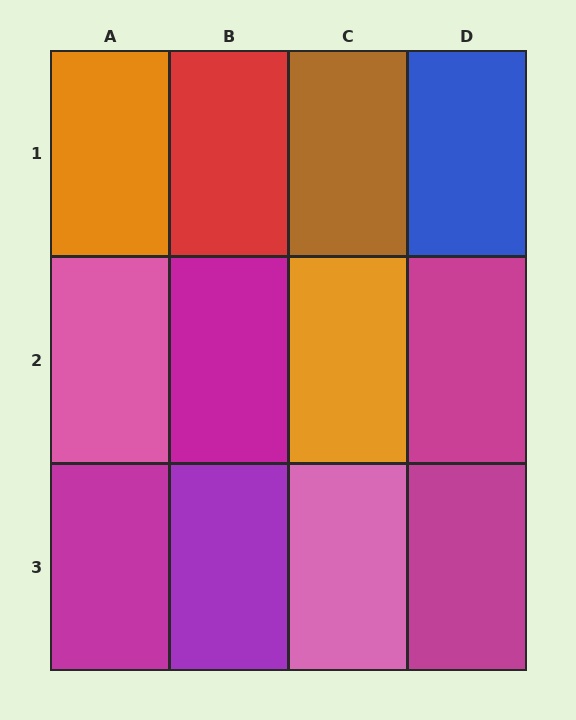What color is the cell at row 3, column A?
Magenta.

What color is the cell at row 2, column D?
Magenta.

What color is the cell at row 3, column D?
Magenta.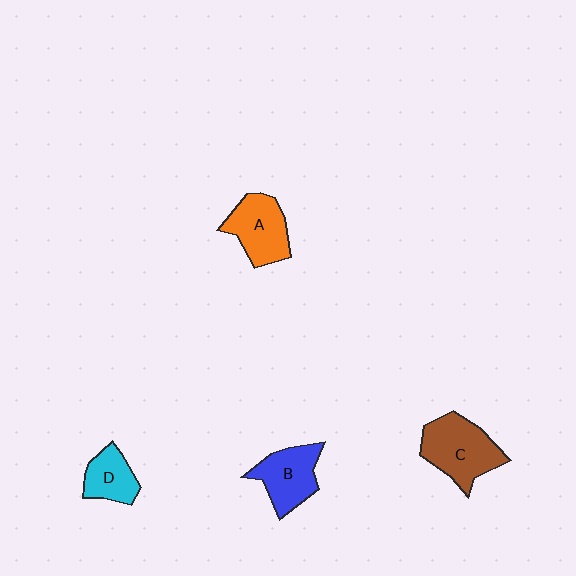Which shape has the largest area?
Shape C (brown).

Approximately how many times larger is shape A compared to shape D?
Approximately 1.4 times.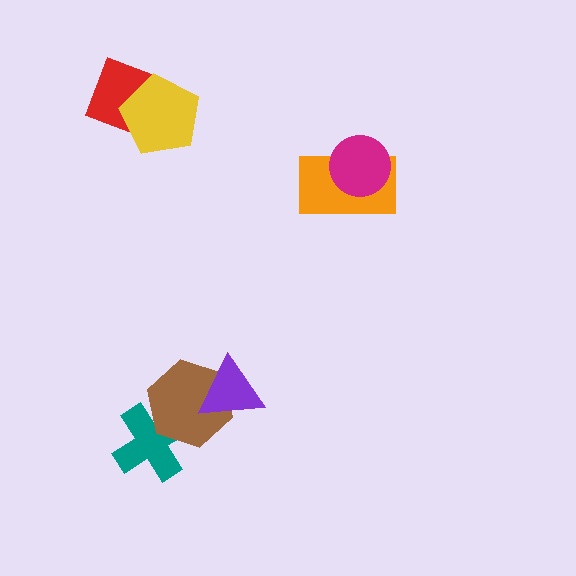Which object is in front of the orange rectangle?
The magenta circle is in front of the orange rectangle.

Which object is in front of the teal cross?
The brown hexagon is in front of the teal cross.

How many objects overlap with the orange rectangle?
1 object overlaps with the orange rectangle.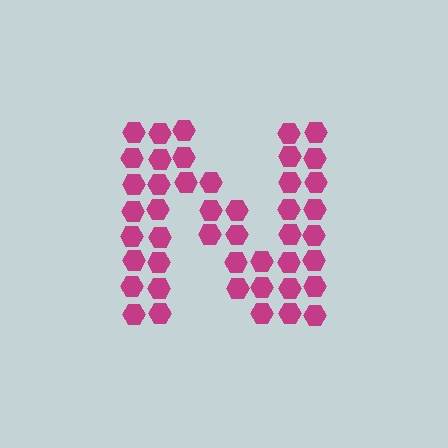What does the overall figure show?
The overall figure shows the letter N.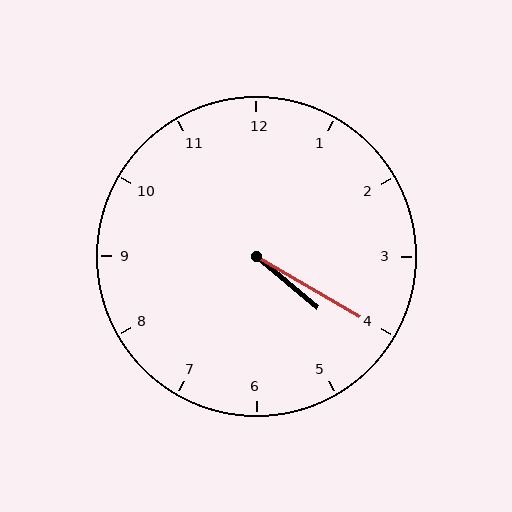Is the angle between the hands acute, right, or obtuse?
It is acute.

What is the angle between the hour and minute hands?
Approximately 10 degrees.